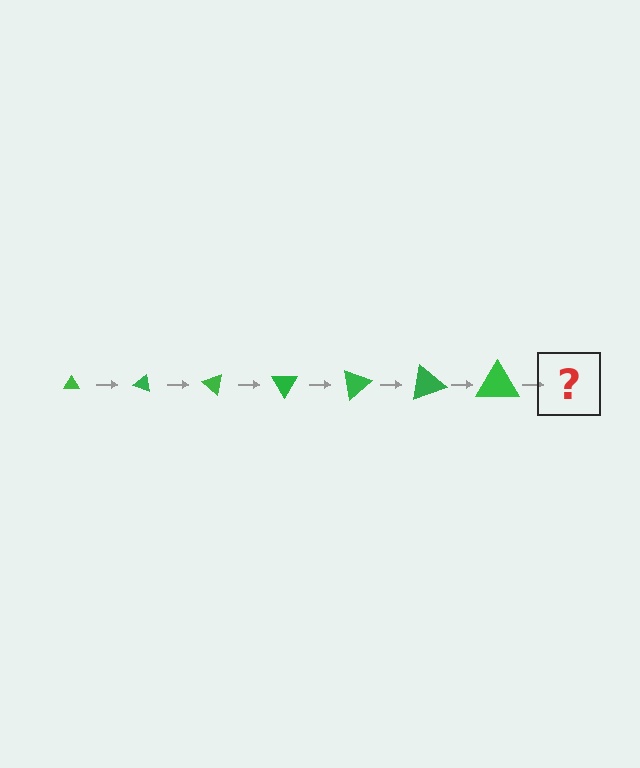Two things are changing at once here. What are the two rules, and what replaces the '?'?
The two rules are that the triangle grows larger each step and it rotates 20 degrees each step. The '?' should be a triangle, larger than the previous one and rotated 140 degrees from the start.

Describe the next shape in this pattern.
It should be a triangle, larger than the previous one and rotated 140 degrees from the start.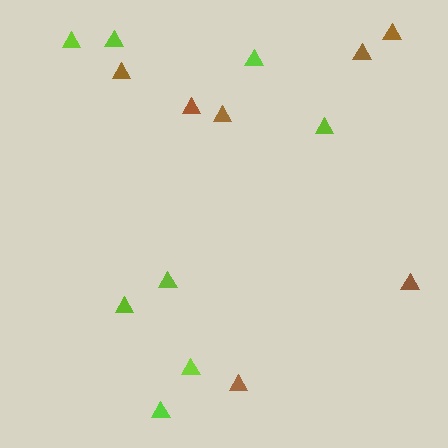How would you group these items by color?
There are 2 groups: one group of brown triangles (7) and one group of lime triangles (8).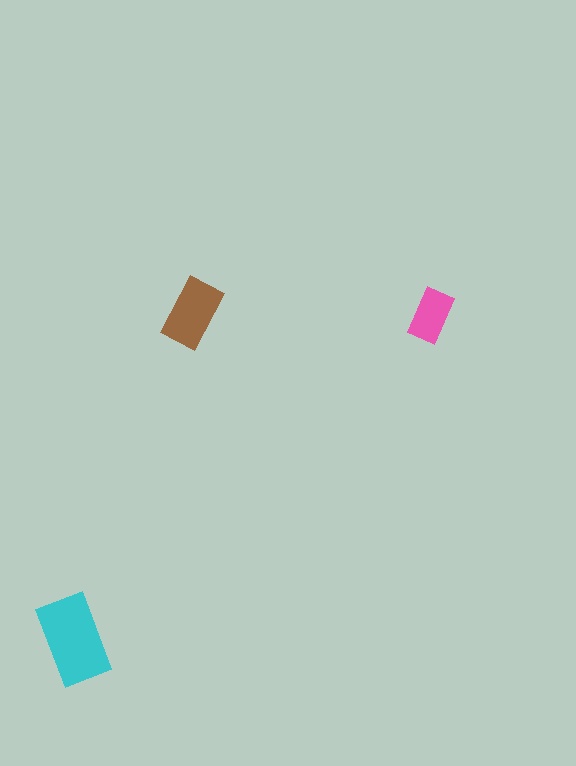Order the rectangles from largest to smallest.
the cyan one, the brown one, the pink one.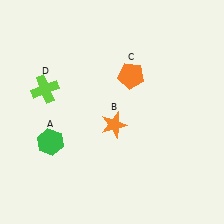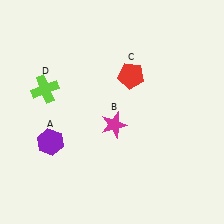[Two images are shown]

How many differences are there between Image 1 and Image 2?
There are 3 differences between the two images.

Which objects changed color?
A changed from green to purple. B changed from orange to magenta. C changed from orange to red.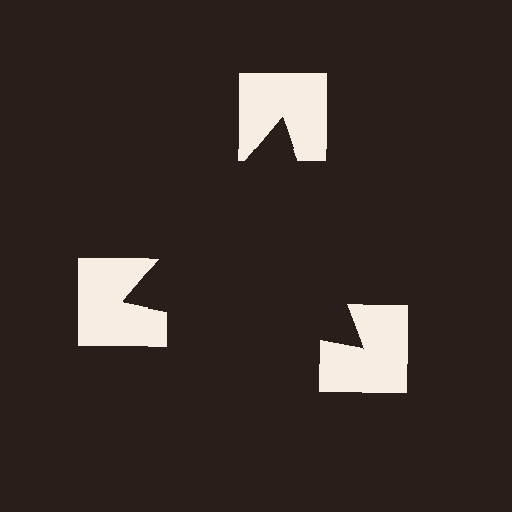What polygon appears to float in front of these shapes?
An illusory triangle — its edges are inferred from the aligned wedge cuts in the notched squares, not physically drawn.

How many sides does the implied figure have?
3 sides.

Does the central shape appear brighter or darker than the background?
It typically appears slightly darker than the background, even though no actual brightness change is drawn.